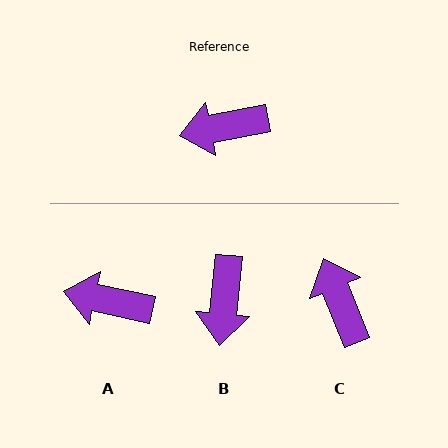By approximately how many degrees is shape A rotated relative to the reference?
Approximately 23 degrees clockwise.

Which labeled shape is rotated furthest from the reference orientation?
C, about 79 degrees away.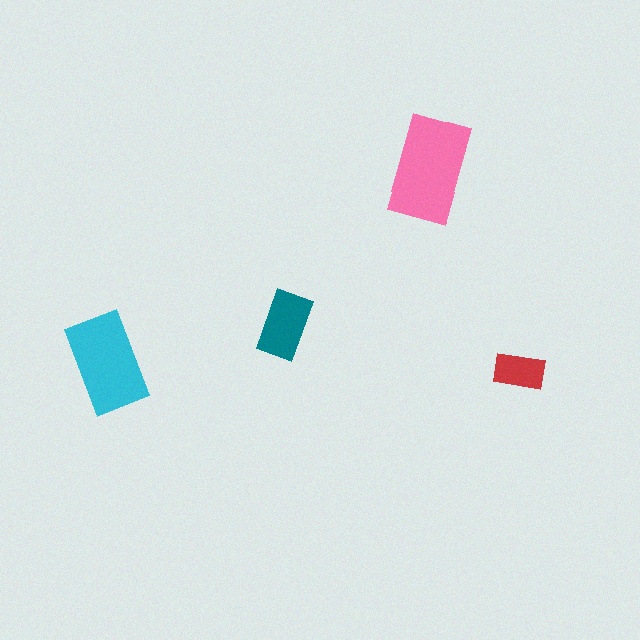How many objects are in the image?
There are 4 objects in the image.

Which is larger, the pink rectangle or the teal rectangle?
The pink one.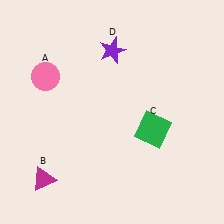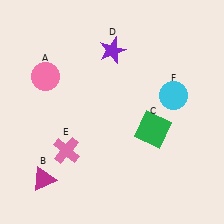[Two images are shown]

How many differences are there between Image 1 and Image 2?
There are 2 differences between the two images.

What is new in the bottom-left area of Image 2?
A pink cross (E) was added in the bottom-left area of Image 2.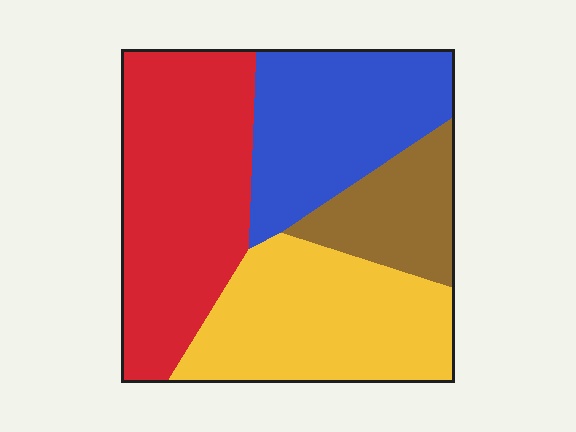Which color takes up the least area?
Brown, at roughly 15%.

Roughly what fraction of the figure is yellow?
Yellow covers around 30% of the figure.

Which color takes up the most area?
Red, at roughly 35%.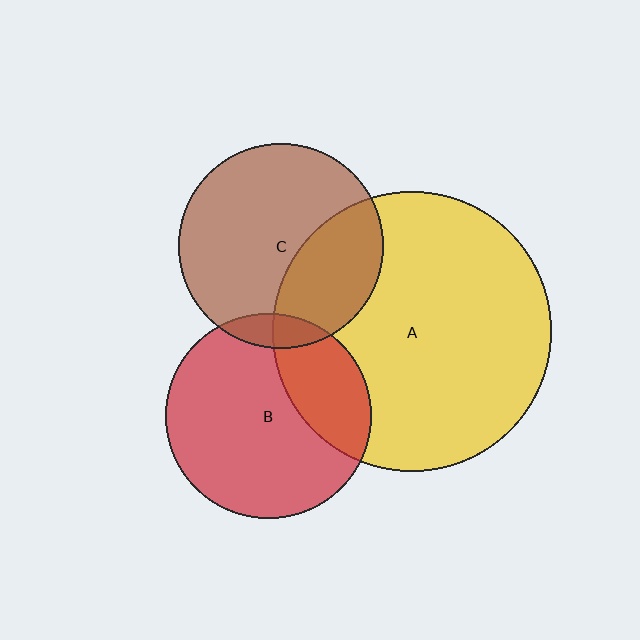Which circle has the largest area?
Circle A (yellow).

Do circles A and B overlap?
Yes.